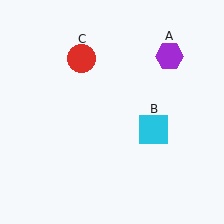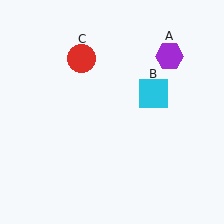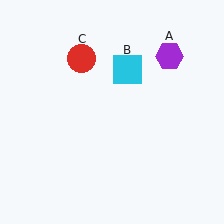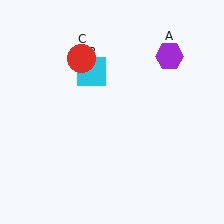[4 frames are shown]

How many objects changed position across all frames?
1 object changed position: cyan square (object B).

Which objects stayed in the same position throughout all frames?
Purple hexagon (object A) and red circle (object C) remained stationary.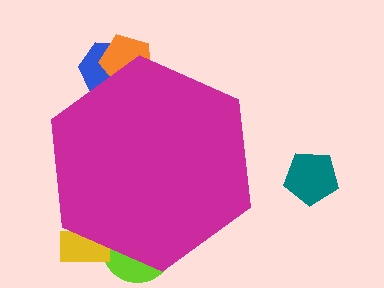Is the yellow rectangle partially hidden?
Yes, the yellow rectangle is partially hidden behind the magenta hexagon.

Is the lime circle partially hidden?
Yes, the lime circle is partially hidden behind the magenta hexagon.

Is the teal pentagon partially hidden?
No, the teal pentagon is fully visible.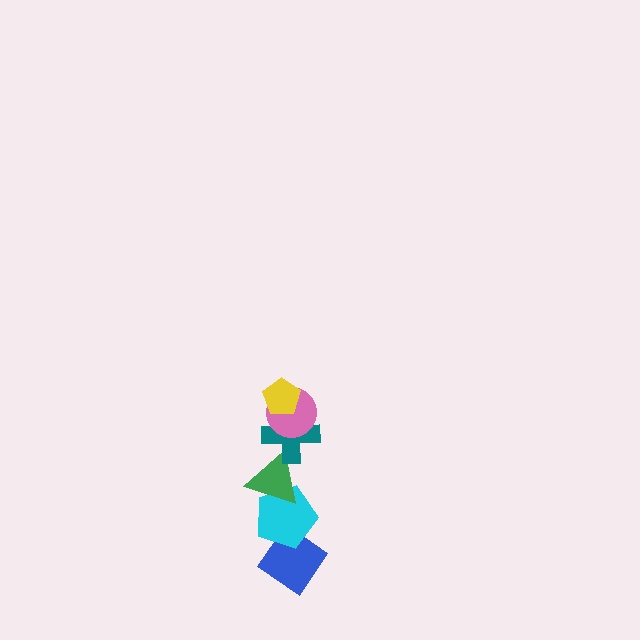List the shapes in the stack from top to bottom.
From top to bottom: the yellow pentagon, the pink circle, the teal cross, the green triangle, the cyan pentagon, the blue diamond.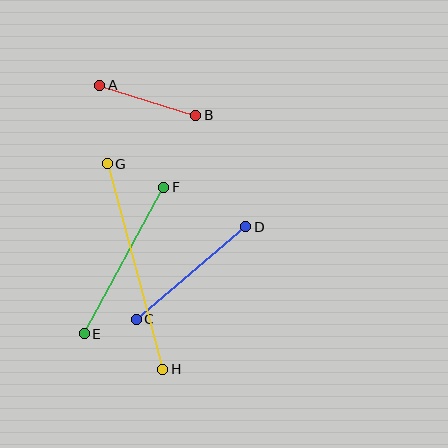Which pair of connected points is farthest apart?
Points G and H are farthest apart.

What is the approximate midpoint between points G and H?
The midpoint is at approximately (135, 267) pixels.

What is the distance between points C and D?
The distance is approximately 144 pixels.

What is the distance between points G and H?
The distance is approximately 213 pixels.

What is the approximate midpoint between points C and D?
The midpoint is at approximately (191, 273) pixels.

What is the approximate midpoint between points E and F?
The midpoint is at approximately (124, 260) pixels.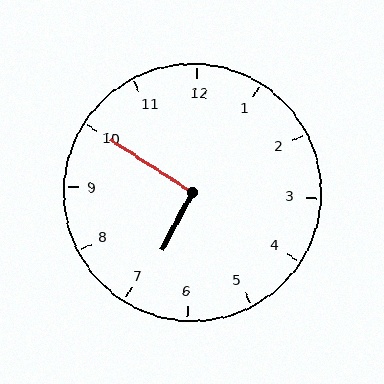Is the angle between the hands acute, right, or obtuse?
It is right.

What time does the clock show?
6:50.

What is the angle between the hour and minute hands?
Approximately 95 degrees.